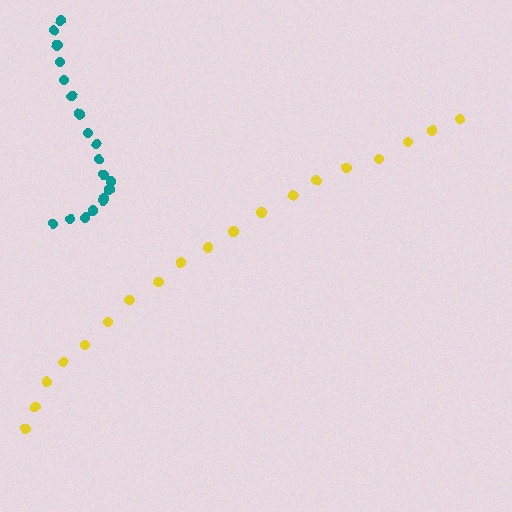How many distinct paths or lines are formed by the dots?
There are 2 distinct paths.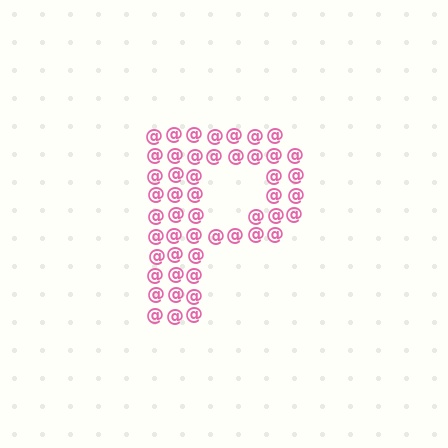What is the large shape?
The large shape is the letter P.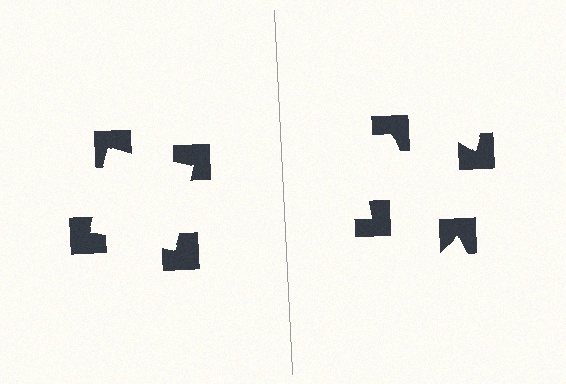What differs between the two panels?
The notched squares are positioned identically on both sides; only the wedge orientations differ. On the left they align to a square; on the right they are misaligned.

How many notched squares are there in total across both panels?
8 — 4 on each side.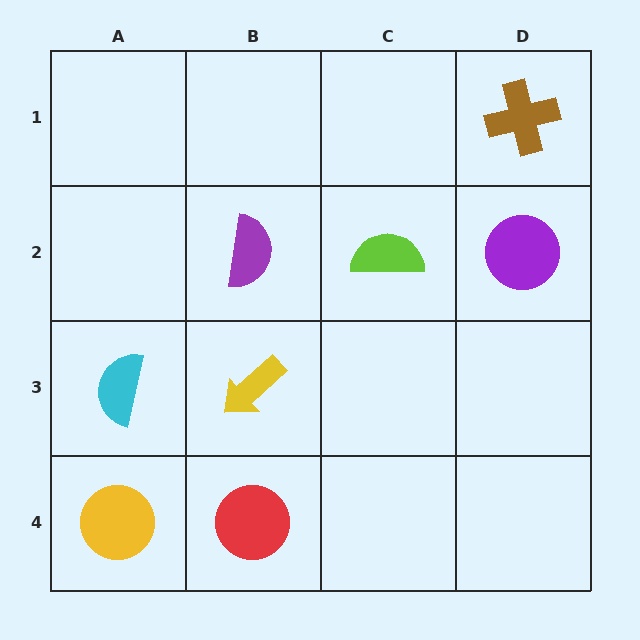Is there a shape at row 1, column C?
No, that cell is empty.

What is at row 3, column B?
A yellow arrow.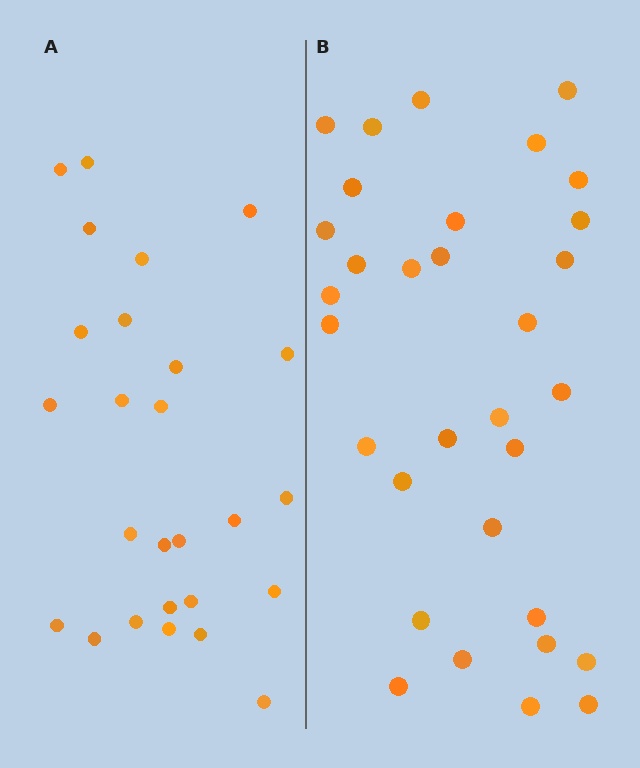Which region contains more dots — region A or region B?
Region B (the right region) has more dots.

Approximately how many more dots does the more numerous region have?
Region B has about 6 more dots than region A.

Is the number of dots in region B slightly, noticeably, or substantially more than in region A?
Region B has only slightly more — the two regions are fairly close. The ratio is roughly 1.2 to 1.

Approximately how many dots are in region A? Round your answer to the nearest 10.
About 30 dots. (The exact count is 26, which rounds to 30.)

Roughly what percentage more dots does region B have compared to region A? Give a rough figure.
About 25% more.